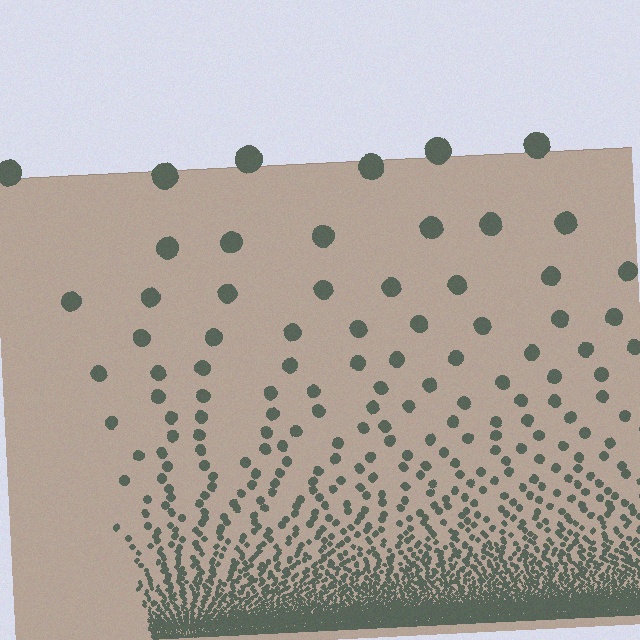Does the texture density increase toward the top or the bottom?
Density increases toward the bottom.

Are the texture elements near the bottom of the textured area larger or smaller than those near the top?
Smaller. The gradient is inverted — elements near the bottom are smaller and denser.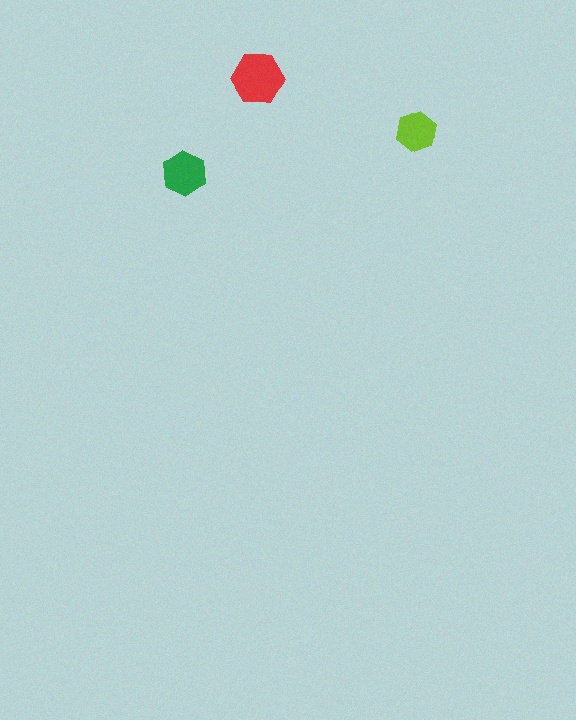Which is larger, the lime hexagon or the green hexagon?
The green one.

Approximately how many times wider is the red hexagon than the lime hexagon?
About 1.5 times wider.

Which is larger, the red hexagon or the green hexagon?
The red one.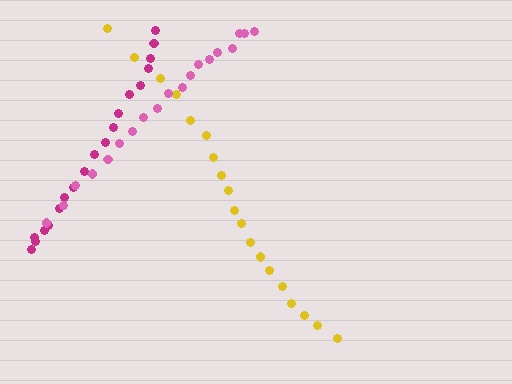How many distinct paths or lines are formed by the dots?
There are 3 distinct paths.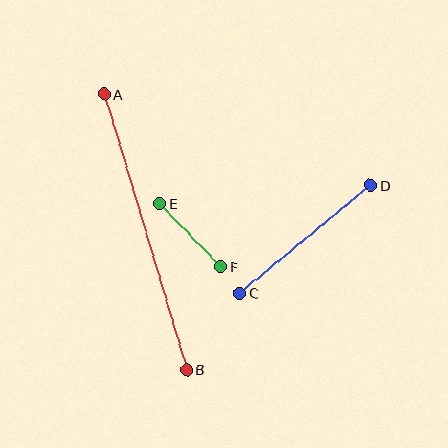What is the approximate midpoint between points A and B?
The midpoint is at approximately (145, 232) pixels.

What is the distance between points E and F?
The distance is approximately 88 pixels.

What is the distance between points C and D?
The distance is approximately 170 pixels.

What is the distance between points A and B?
The distance is approximately 287 pixels.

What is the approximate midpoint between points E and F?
The midpoint is at approximately (190, 235) pixels.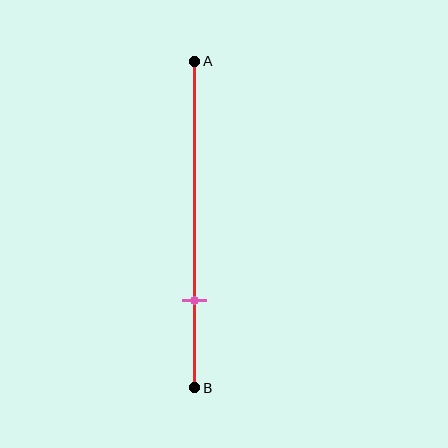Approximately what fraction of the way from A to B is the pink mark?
The pink mark is approximately 75% of the way from A to B.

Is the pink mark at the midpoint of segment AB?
No, the mark is at about 75% from A, not at the 50% midpoint.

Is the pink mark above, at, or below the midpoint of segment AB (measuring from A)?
The pink mark is below the midpoint of segment AB.